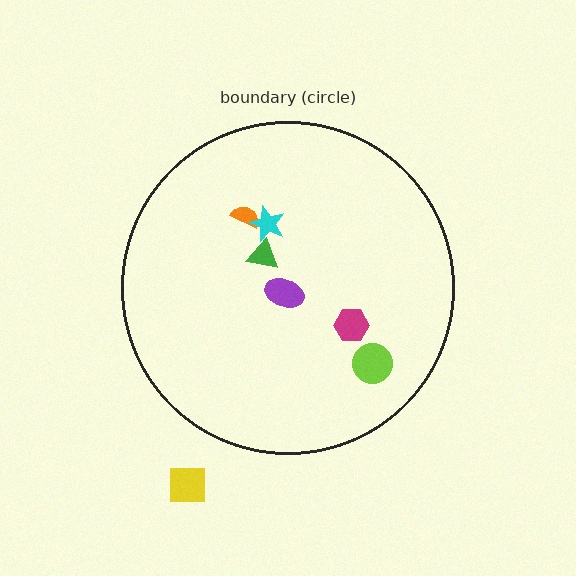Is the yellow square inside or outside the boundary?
Outside.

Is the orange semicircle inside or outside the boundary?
Inside.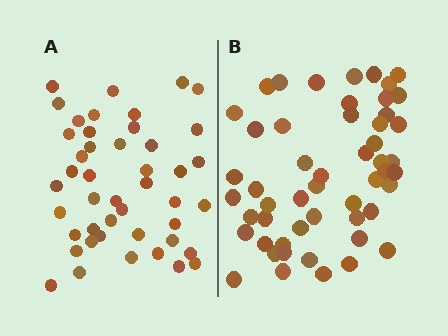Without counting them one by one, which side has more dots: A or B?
Region B (the right region) has more dots.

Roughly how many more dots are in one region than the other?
Region B has roughly 8 or so more dots than region A.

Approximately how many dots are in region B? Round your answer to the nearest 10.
About 50 dots. (The exact count is 52, which rounds to 50.)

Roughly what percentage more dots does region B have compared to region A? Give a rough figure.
About 15% more.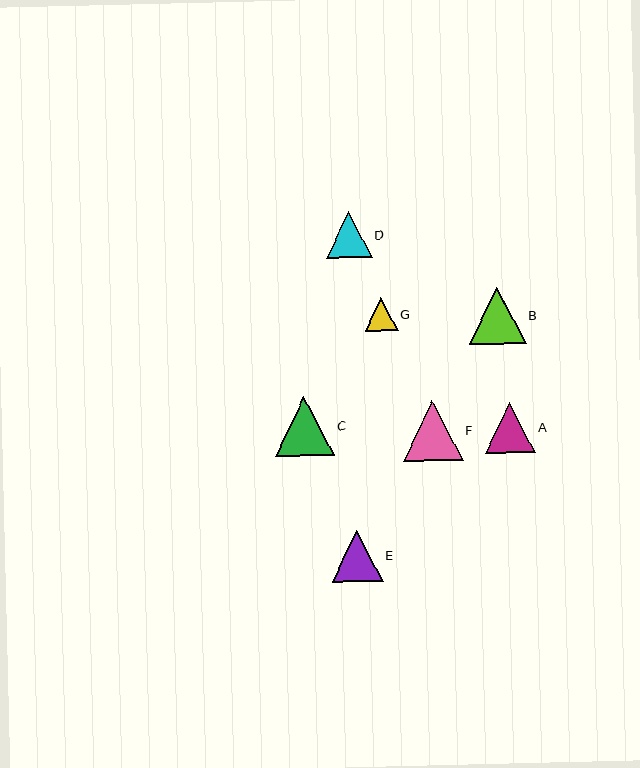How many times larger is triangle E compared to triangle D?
Triangle E is approximately 1.1 times the size of triangle D.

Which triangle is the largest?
Triangle F is the largest with a size of approximately 60 pixels.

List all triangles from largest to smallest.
From largest to smallest: F, C, B, E, A, D, G.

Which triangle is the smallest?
Triangle G is the smallest with a size of approximately 33 pixels.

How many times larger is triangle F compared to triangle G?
Triangle F is approximately 1.8 times the size of triangle G.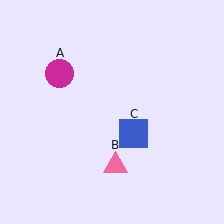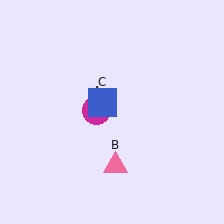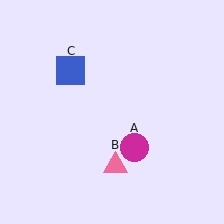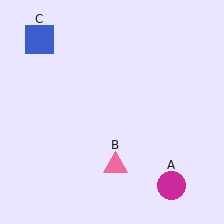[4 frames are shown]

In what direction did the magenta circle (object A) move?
The magenta circle (object A) moved down and to the right.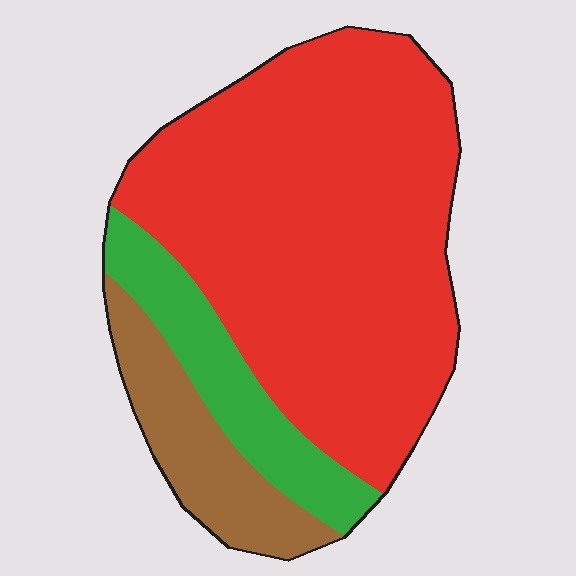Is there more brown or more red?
Red.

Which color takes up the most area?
Red, at roughly 70%.